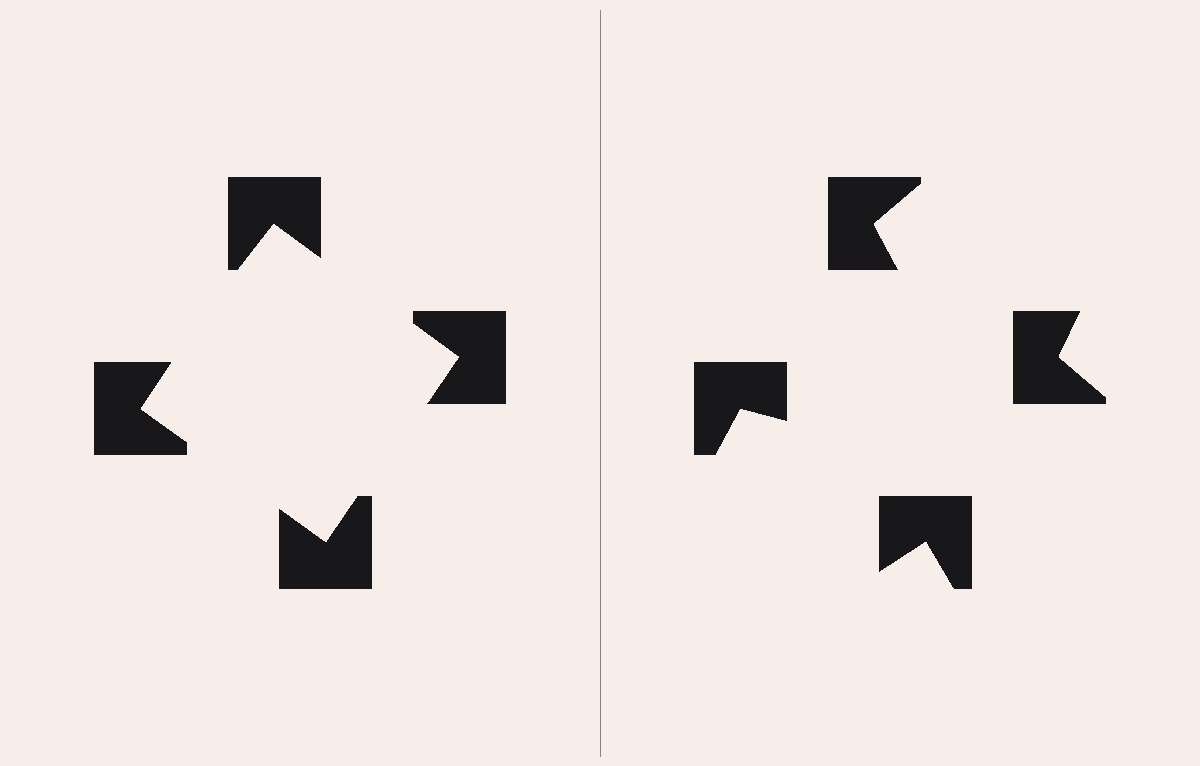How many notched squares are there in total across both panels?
8 — 4 on each side.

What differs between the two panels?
The notched squares are positioned identically on both sides; only the wedge orientations differ. On the left they align to a square; on the right they are misaligned.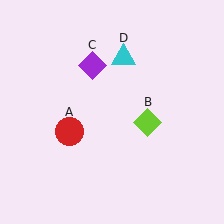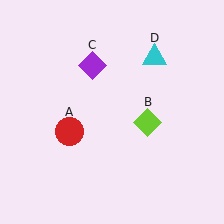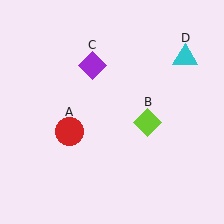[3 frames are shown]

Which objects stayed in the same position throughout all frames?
Red circle (object A) and lime diamond (object B) and purple diamond (object C) remained stationary.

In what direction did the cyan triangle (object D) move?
The cyan triangle (object D) moved right.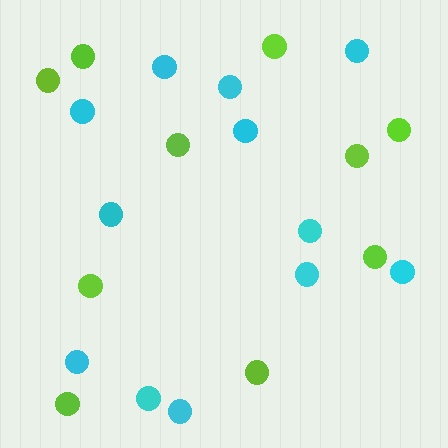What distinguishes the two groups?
There are 2 groups: one group of cyan circles (12) and one group of lime circles (10).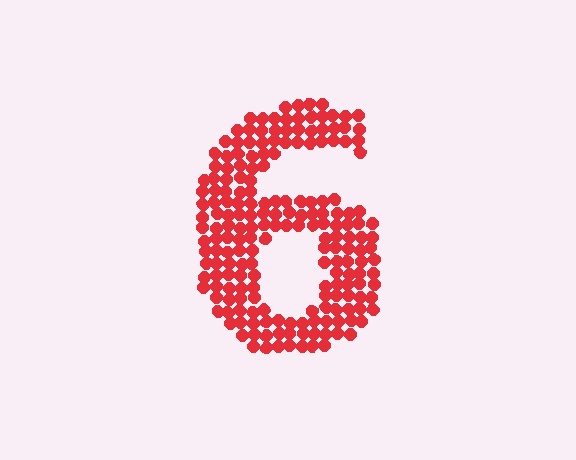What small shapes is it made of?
It is made of small circles.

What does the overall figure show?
The overall figure shows the digit 6.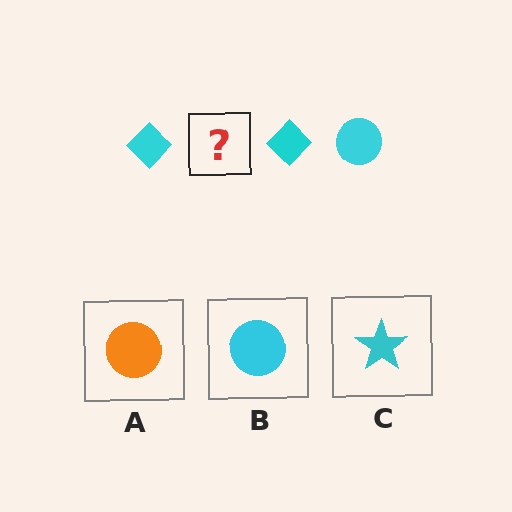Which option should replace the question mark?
Option B.